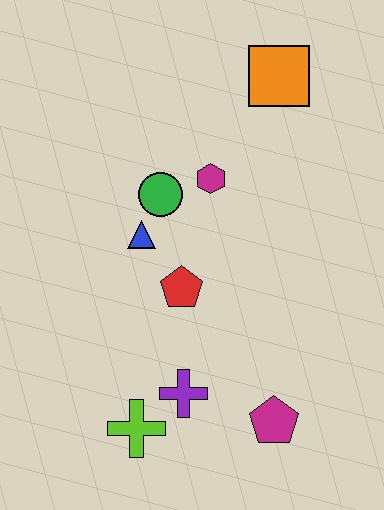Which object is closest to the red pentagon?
The blue triangle is closest to the red pentagon.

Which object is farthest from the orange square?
The lime cross is farthest from the orange square.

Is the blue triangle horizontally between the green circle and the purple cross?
No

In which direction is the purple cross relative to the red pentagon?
The purple cross is below the red pentagon.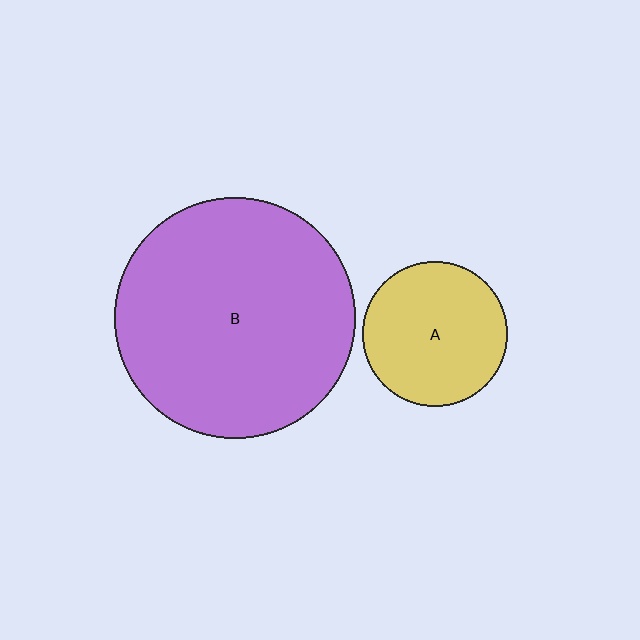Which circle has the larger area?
Circle B (purple).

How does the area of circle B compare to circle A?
Approximately 2.8 times.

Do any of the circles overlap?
No, none of the circles overlap.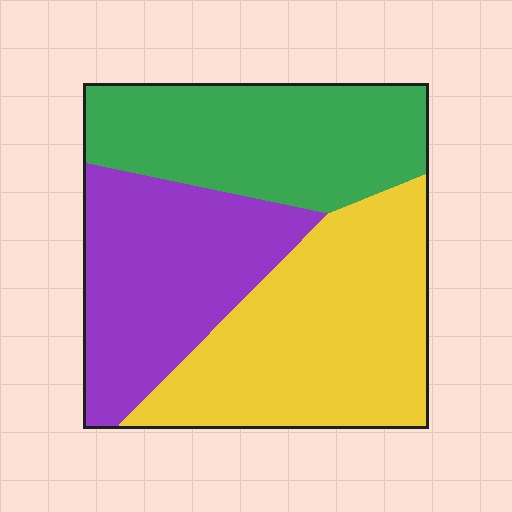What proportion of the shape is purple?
Purple covers 30% of the shape.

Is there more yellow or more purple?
Yellow.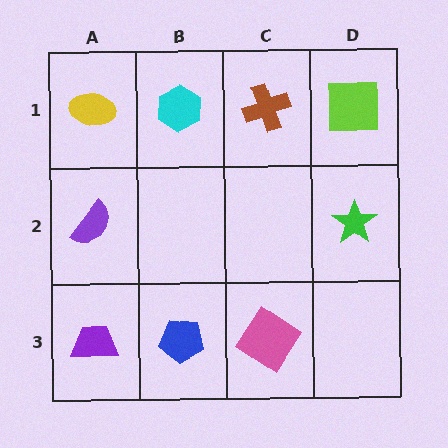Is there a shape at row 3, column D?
No, that cell is empty.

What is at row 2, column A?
A purple semicircle.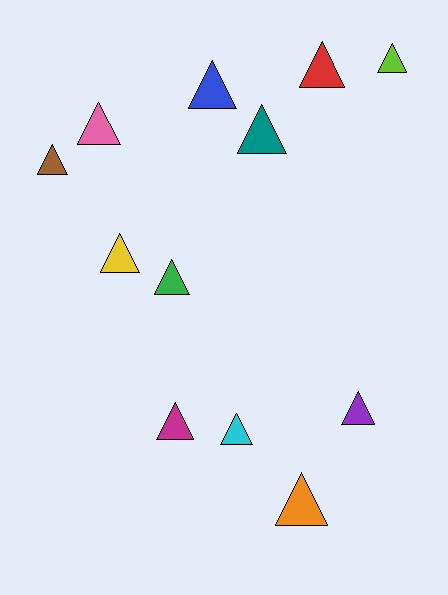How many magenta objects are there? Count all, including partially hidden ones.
There is 1 magenta object.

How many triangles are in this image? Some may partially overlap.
There are 12 triangles.